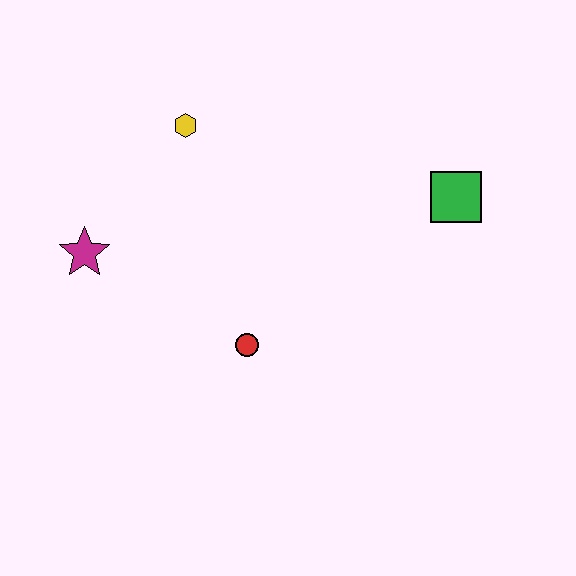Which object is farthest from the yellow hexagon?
The green square is farthest from the yellow hexagon.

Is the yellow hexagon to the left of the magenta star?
No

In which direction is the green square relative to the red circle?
The green square is to the right of the red circle.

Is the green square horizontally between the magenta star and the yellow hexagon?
No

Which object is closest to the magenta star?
The yellow hexagon is closest to the magenta star.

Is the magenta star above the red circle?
Yes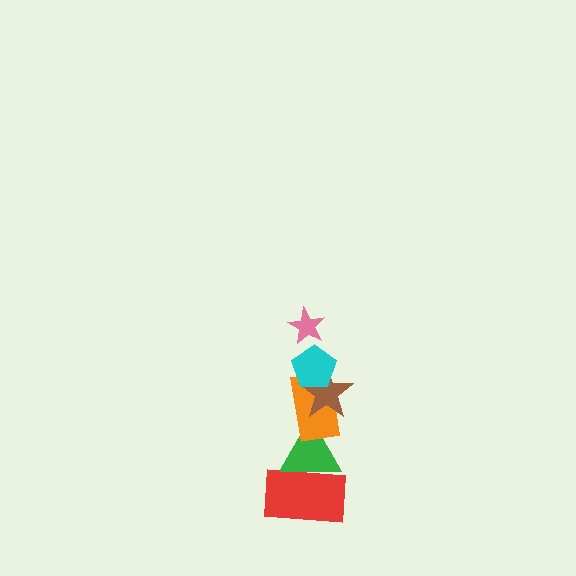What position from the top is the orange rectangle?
The orange rectangle is 4th from the top.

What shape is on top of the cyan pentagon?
The pink star is on top of the cyan pentagon.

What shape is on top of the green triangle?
The orange rectangle is on top of the green triangle.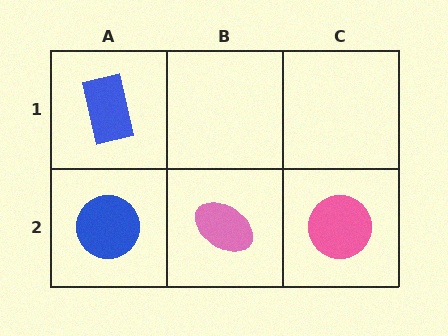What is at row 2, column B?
A pink ellipse.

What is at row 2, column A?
A blue circle.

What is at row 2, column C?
A pink circle.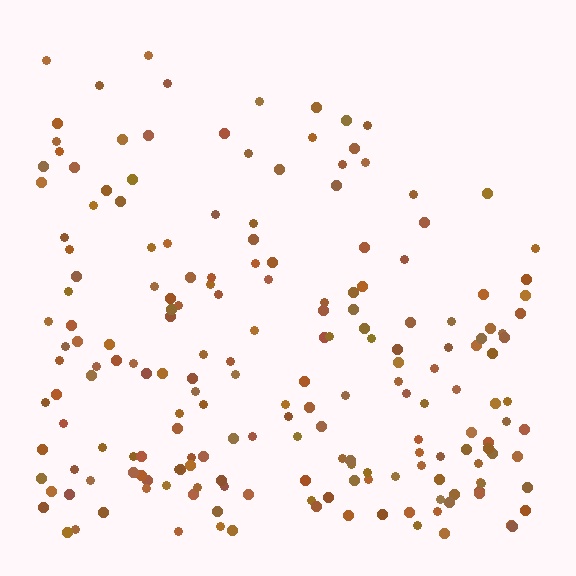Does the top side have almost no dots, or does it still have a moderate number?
Still a moderate number, just noticeably fewer than the bottom.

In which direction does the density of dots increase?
From top to bottom, with the bottom side densest.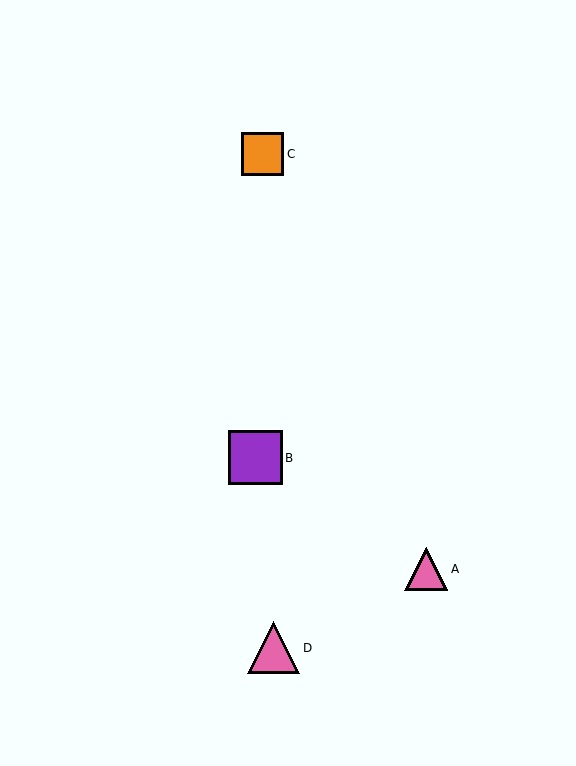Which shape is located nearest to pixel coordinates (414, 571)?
The pink triangle (labeled A) at (426, 569) is nearest to that location.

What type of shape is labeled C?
Shape C is an orange square.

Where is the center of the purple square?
The center of the purple square is at (256, 458).